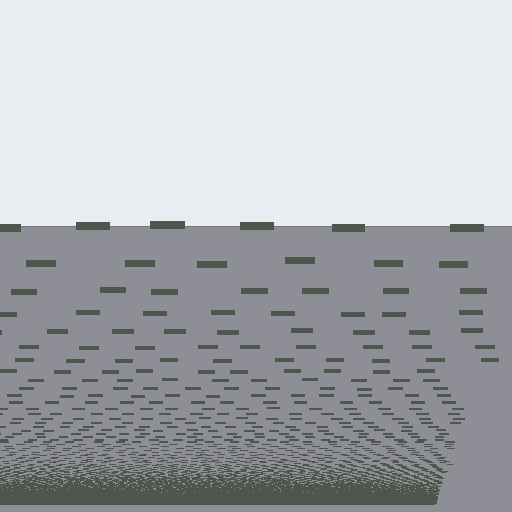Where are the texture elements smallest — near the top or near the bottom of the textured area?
Near the bottom.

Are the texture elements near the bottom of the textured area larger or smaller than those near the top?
Smaller. The gradient is inverted — elements near the bottom are smaller and denser.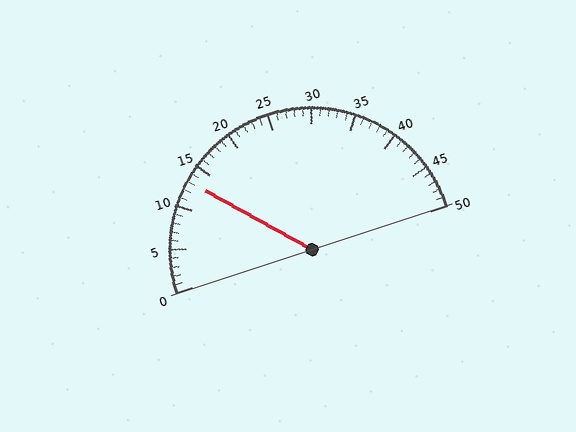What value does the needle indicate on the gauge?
The needle indicates approximately 13.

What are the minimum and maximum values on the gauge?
The gauge ranges from 0 to 50.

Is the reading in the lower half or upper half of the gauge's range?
The reading is in the lower half of the range (0 to 50).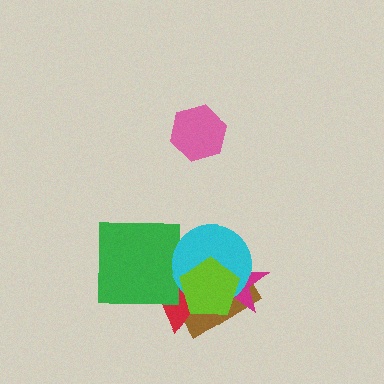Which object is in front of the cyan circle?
The lime pentagon is in front of the cyan circle.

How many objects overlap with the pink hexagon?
0 objects overlap with the pink hexagon.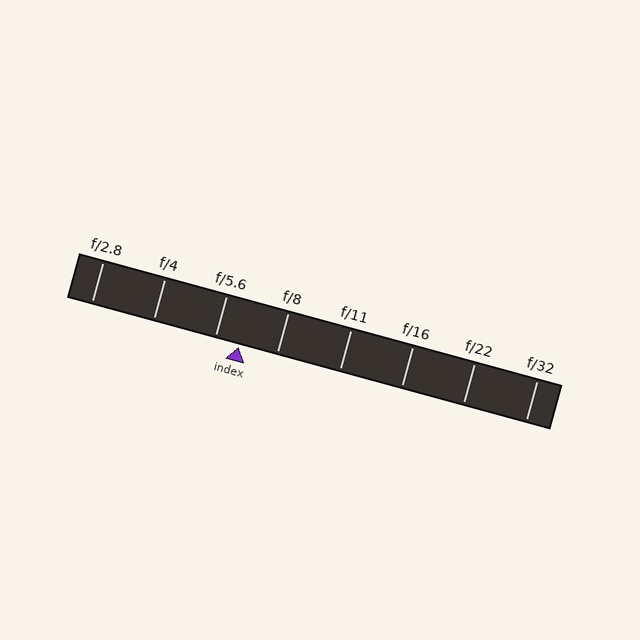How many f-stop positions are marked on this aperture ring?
There are 8 f-stop positions marked.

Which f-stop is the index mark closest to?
The index mark is closest to f/5.6.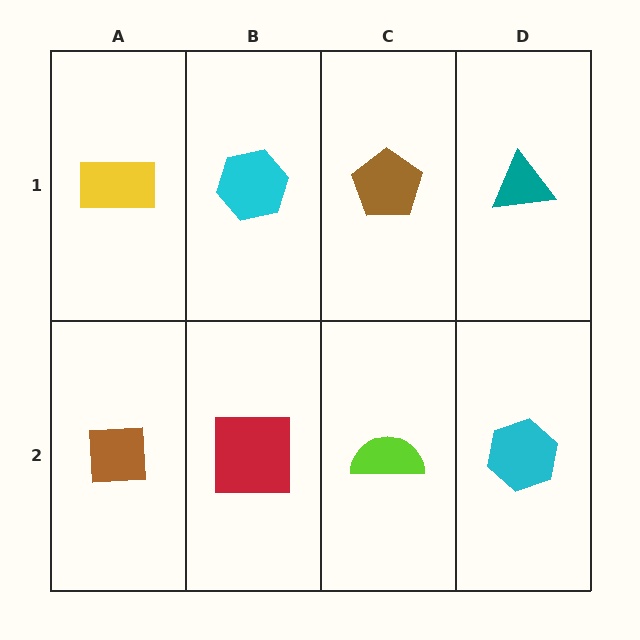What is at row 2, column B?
A red square.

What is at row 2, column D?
A cyan hexagon.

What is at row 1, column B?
A cyan hexagon.